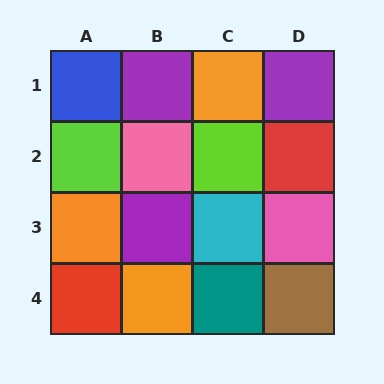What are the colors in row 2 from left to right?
Lime, pink, lime, red.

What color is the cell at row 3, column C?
Cyan.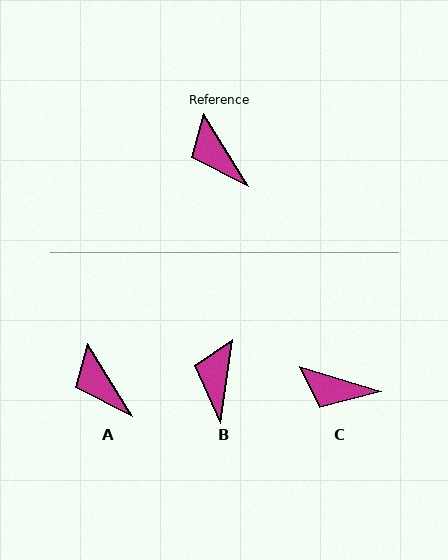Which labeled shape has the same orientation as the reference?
A.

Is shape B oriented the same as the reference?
No, it is off by about 39 degrees.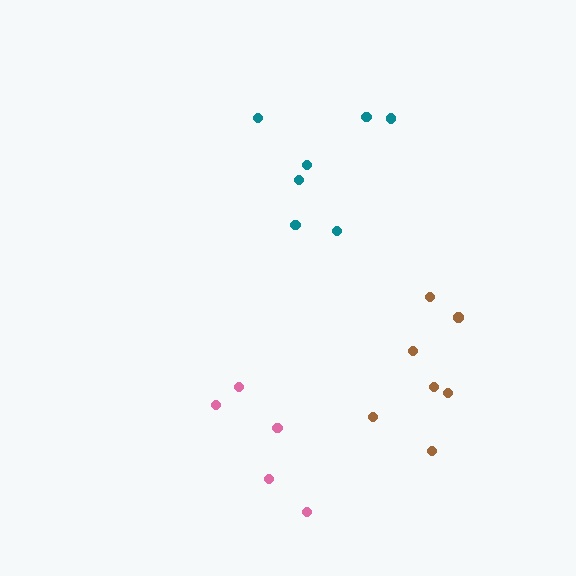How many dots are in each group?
Group 1: 7 dots, Group 2: 7 dots, Group 3: 5 dots (19 total).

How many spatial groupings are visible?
There are 3 spatial groupings.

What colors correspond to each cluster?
The clusters are colored: brown, teal, pink.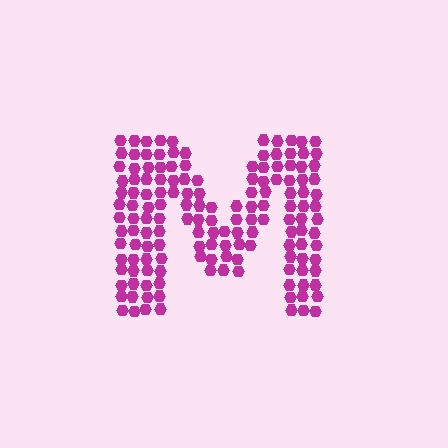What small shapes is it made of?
It is made of small hexagons.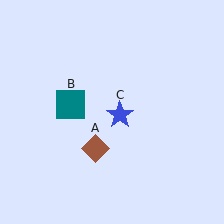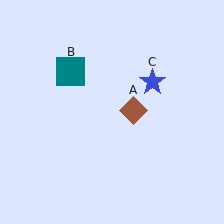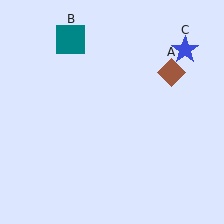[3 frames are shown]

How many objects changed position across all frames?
3 objects changed position: brown diamond (object A), teal square (object B), blue star (object C).